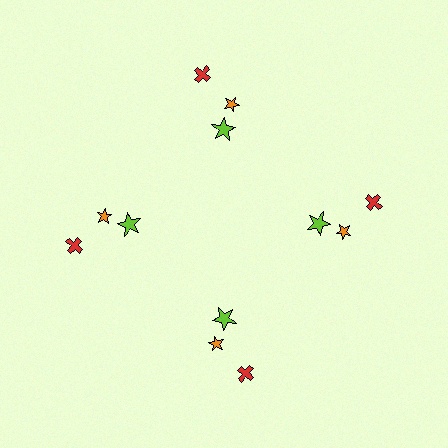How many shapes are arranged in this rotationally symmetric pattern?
There are 12 shapes, arranged in 4 groups of 3.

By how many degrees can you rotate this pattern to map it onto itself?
The pattern maps onto itself every 90 degrees of rotation.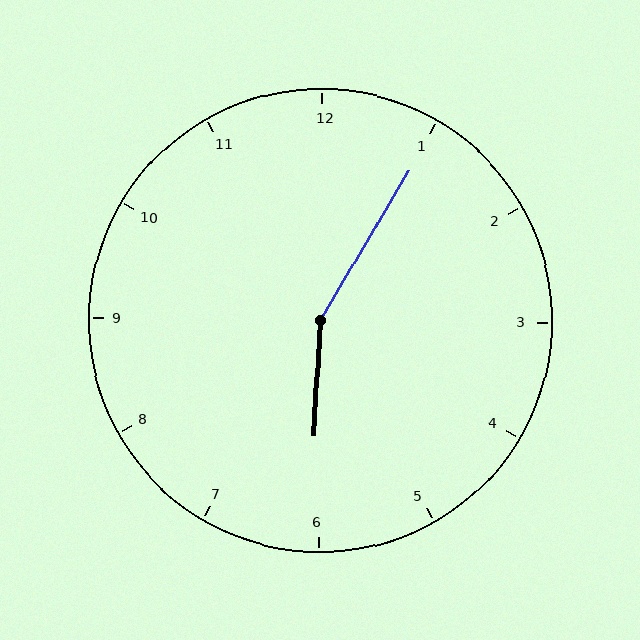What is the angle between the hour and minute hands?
Approximately 152 degrees.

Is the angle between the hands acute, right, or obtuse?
It is obtuse.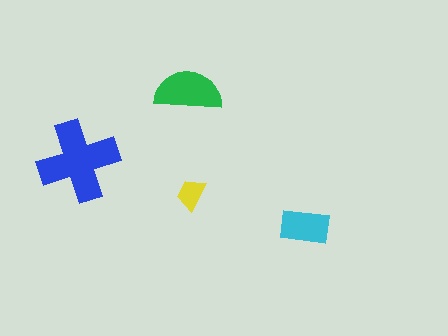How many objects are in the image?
There are 4 objects in the image.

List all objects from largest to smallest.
The blue cross, the green semicircle, the cyan rectangle, the yellow trapezoid.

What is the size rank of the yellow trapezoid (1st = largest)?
4th.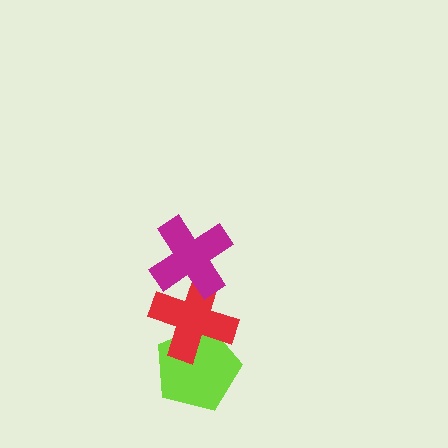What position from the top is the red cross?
The red cross is 2nd from the top.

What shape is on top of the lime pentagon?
The red cross is on top of the lime pentagon.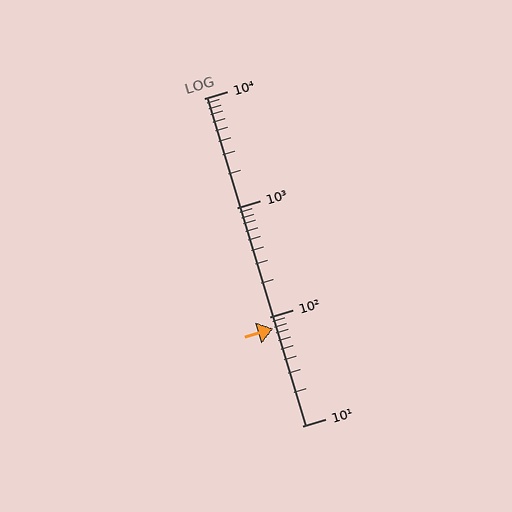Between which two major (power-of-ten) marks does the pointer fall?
The pointer is between 10 and 100.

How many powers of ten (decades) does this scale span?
The scale spans 3 decades, from 10 to 10000.